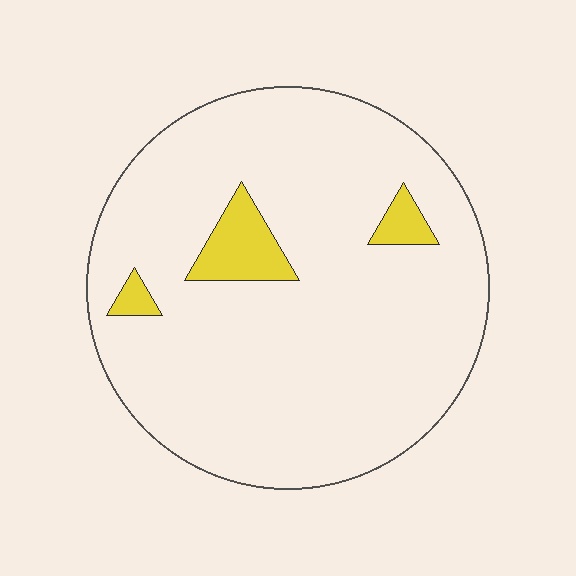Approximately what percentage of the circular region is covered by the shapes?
Approximately 5%.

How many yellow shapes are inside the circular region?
3.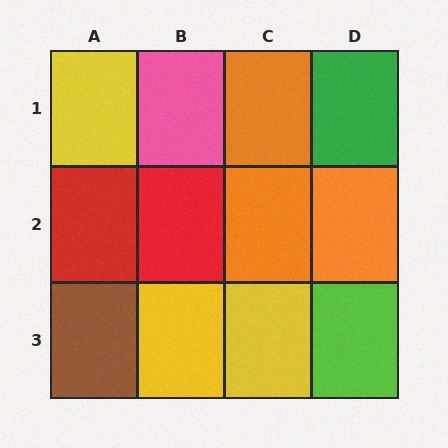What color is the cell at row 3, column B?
Yellow.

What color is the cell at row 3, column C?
Yellow.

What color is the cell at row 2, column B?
Red.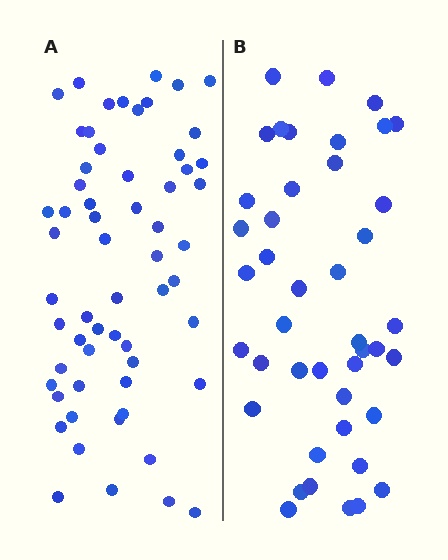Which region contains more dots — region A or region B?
Region A (the left region) has more dots.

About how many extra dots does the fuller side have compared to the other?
Region A has approximately 15 more dots than region B.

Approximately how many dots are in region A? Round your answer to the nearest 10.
About 60 dots.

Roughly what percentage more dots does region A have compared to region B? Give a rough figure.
About 40% more.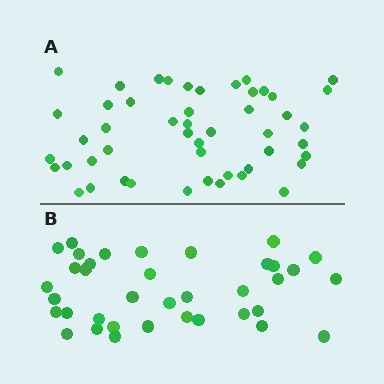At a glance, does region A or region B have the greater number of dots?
Region A (the top region) has more dots.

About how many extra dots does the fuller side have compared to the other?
Region A has roughly 12 or so more dots than region B.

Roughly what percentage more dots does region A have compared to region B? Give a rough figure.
About 30% more.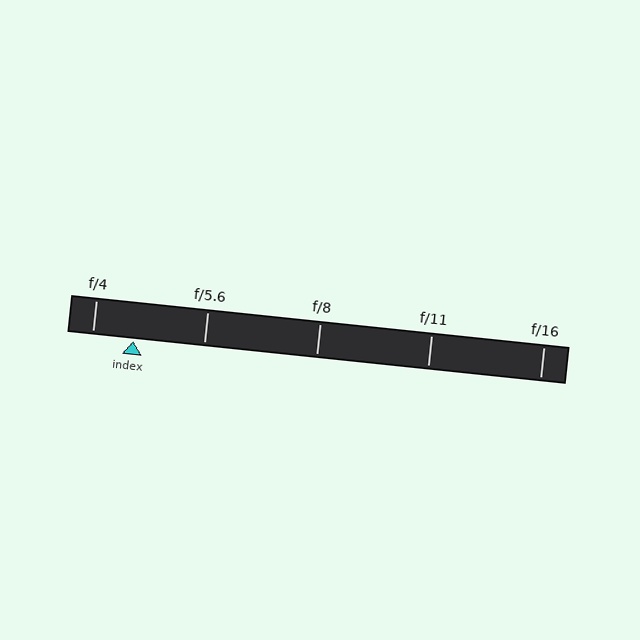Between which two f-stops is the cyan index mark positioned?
The index mark is between f/4 and f/5.6.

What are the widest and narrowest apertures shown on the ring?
The widest aperture shown is f/4 and the narrowest is f/16.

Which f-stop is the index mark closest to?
The index mark is closest to f/4.